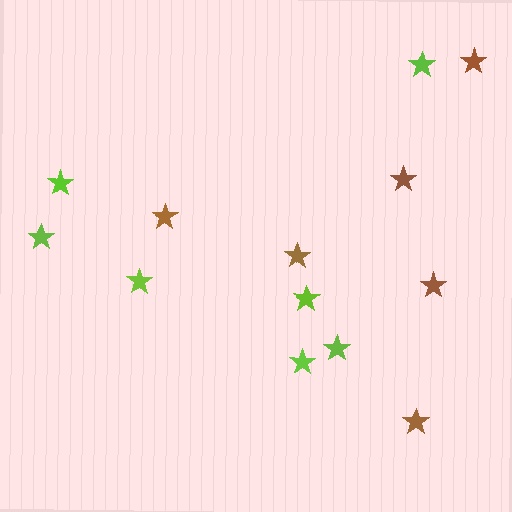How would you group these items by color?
There are 2 groups: one group of lime stars (7) and one group of brown stars (6).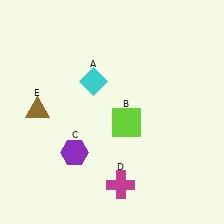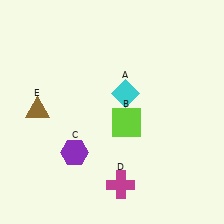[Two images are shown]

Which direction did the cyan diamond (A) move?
The cyan diamond (A) moved right.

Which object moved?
The cyan diamond (A) moved right.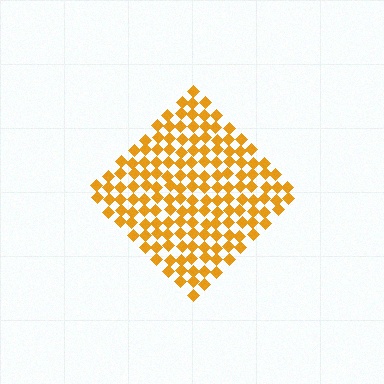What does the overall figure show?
The overall figure shows a diamond.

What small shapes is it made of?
It is made of small diamonds.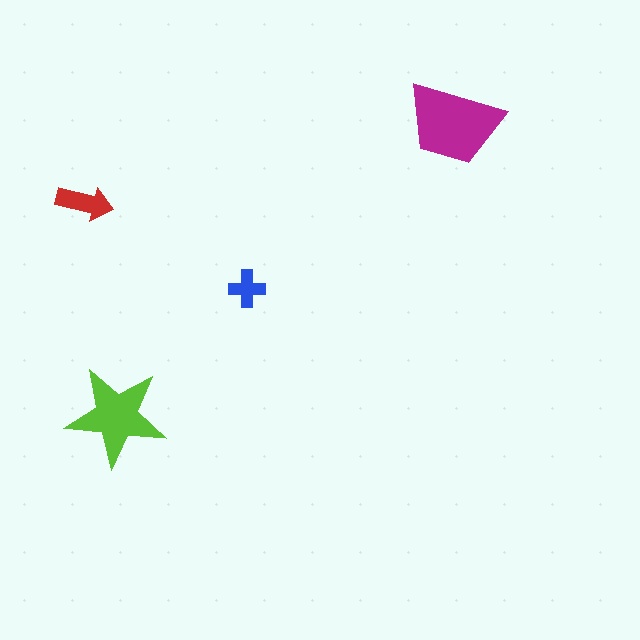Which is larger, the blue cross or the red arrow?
The red arrow.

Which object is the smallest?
The blue cross.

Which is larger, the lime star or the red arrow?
The lime star.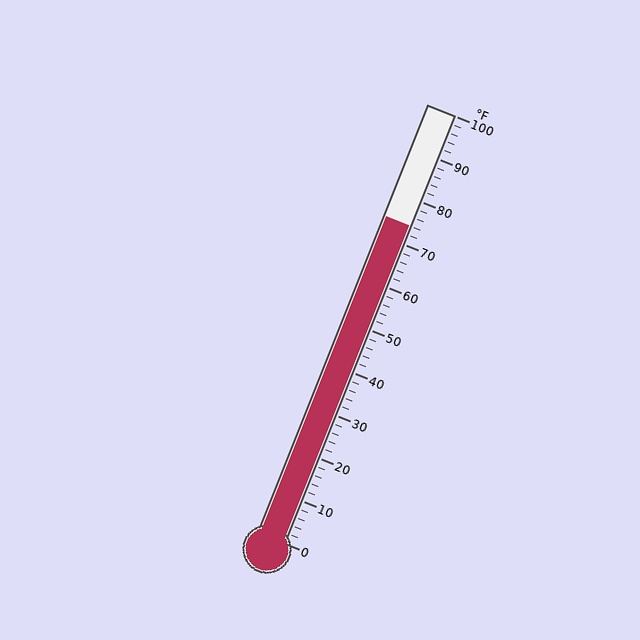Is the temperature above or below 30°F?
The temperature is above 30°F.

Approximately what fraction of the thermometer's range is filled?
The thermometer is filled to approximately 75% of its range.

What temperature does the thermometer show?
The thermometer shows approximately 74°F.